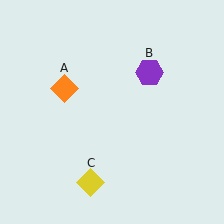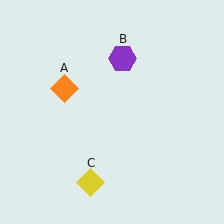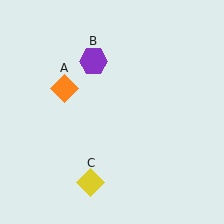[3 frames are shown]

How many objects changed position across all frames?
1 object changed position: purple hexagon (object B).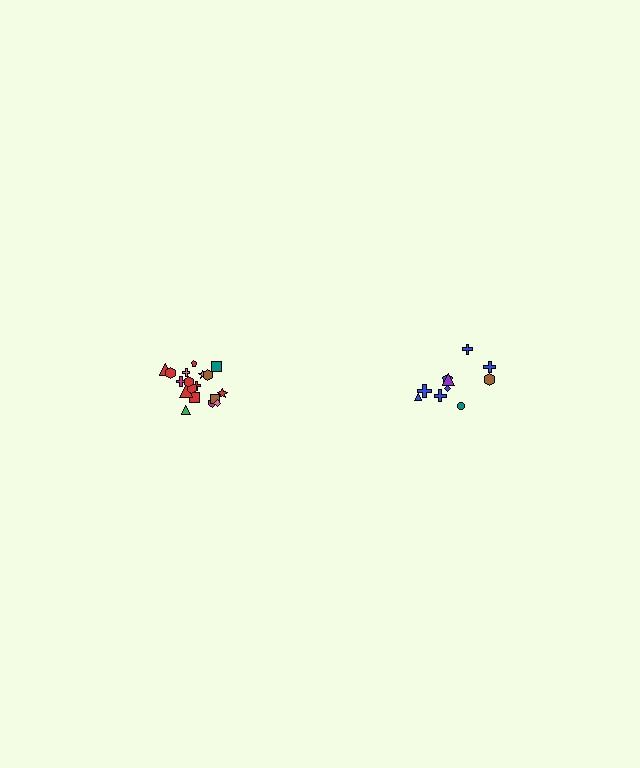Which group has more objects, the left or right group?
The left group.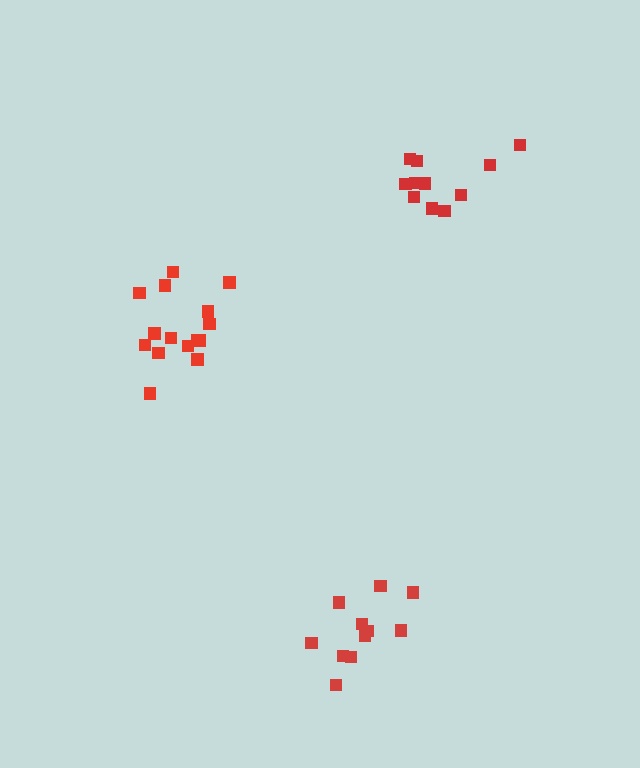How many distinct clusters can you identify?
There are 3 distinct clusters.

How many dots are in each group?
Group 1: 11 dots, Group 2: 15 dots, Group 3: 11 dots (37 total).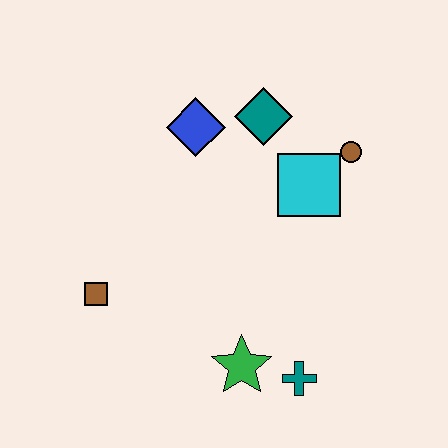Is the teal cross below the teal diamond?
Yes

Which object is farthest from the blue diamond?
The teal cross is farthest from the blue diamond.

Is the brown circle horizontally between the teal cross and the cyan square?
No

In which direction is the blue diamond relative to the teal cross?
The blue diamond is above the teal cross.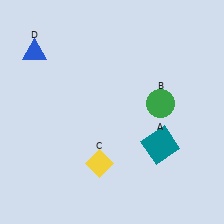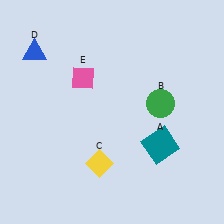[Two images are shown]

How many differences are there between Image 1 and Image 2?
There is 1 difference between the two images.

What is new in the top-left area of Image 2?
A pink diamond (E) was added in the top-left area of Image 2.